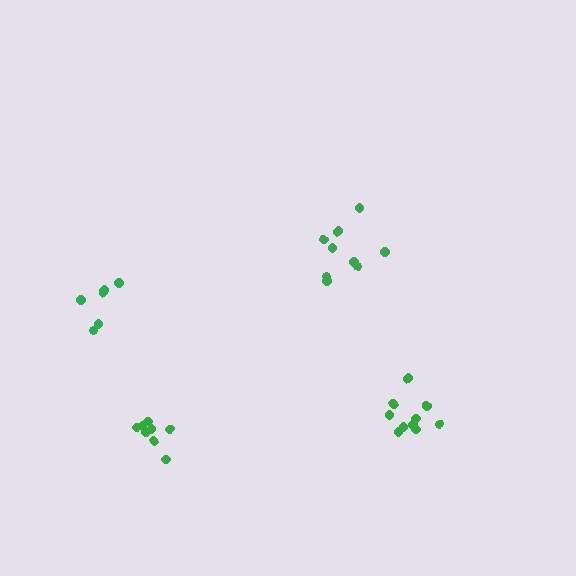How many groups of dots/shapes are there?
There are 4 groups.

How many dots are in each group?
Group 1: 8 dots, Group 2: 10 dots, Group 3: 6 dots, Group 4: 9 dots (33 total).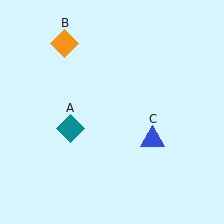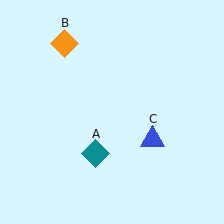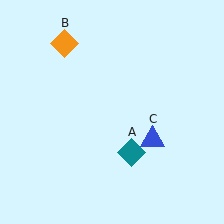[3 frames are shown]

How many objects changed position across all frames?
1 object changed position: teal diamond (object A).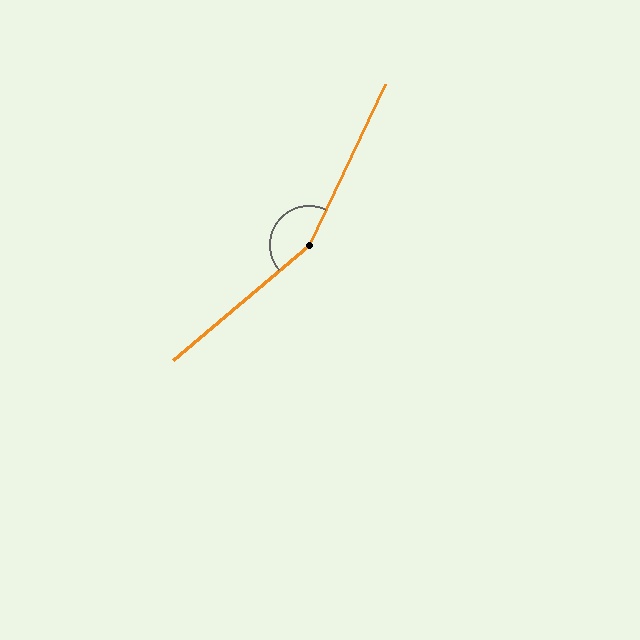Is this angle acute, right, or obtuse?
It is obtuse.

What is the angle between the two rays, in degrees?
Approximately 156 degrees.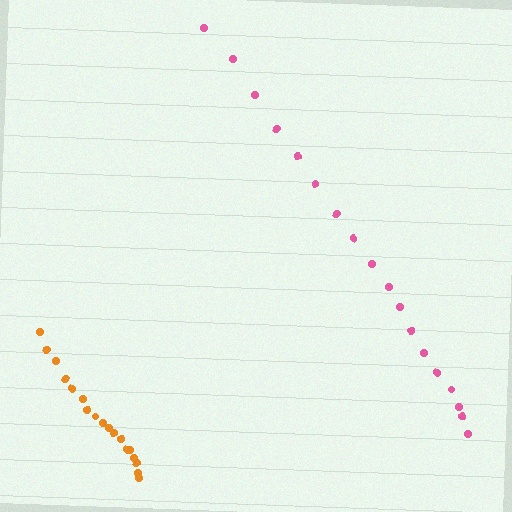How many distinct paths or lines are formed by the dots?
There are 2 distinct paths.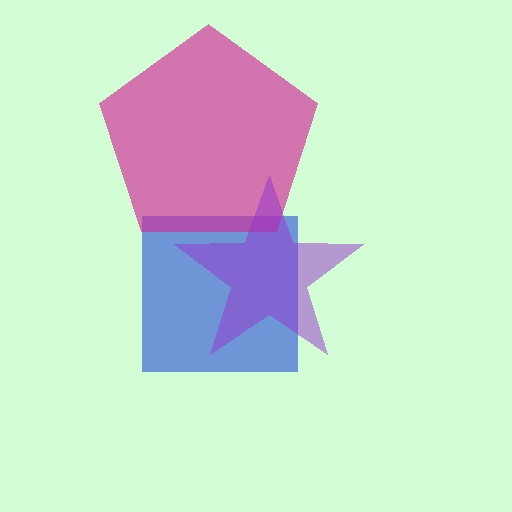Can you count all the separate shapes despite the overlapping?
Yes, there are 3 separate shapes.